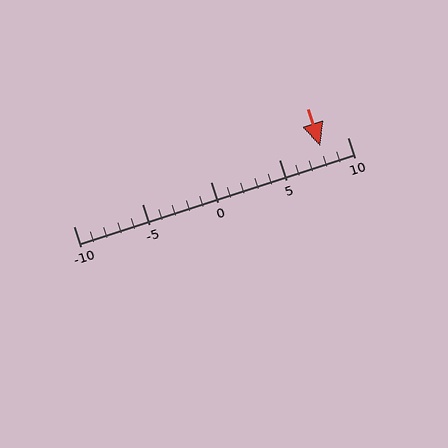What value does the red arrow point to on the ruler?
The red arrow points to approximately 8.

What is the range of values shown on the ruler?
The ruler shows values from -10 to 10.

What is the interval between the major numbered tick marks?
The major tick marks are spaced 5 units apart.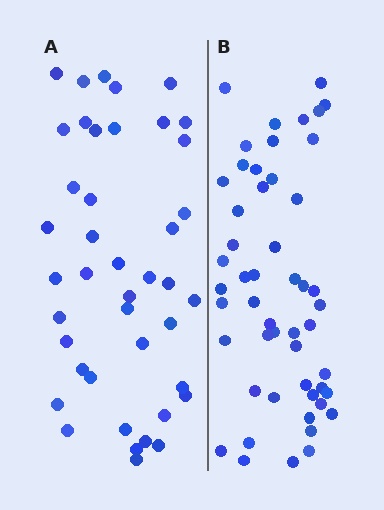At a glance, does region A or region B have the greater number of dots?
Region B (the right region) has more dots.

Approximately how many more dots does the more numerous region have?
Region B has roughly 8 or so more dots than region A.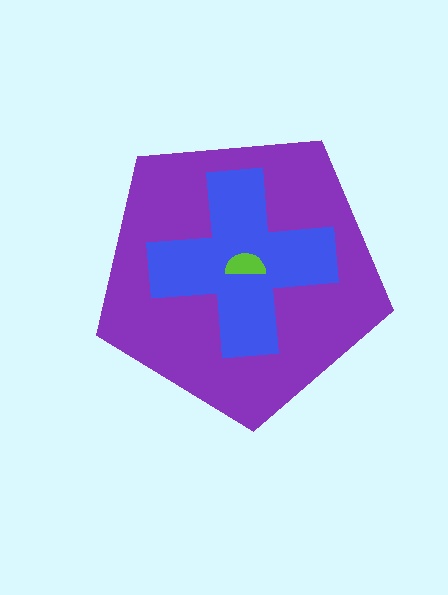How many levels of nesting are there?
3.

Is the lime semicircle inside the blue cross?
Yes.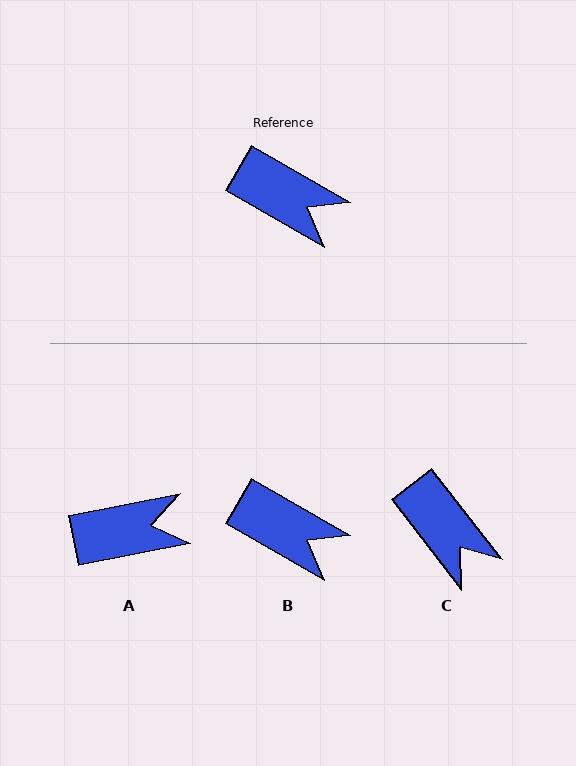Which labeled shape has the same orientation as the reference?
B.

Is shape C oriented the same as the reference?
No, it is off by about 22 degrees.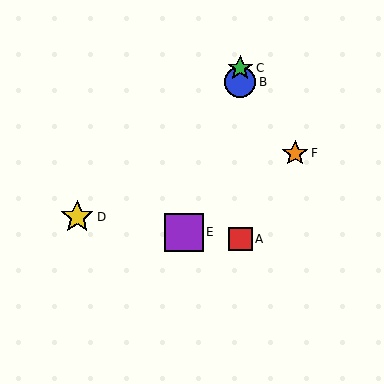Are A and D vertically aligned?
No, A is at x≈240 and D is at x≈77.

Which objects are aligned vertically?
Objects A, B, C are aligned vertically.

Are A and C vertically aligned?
Yes, both are at x≈240.